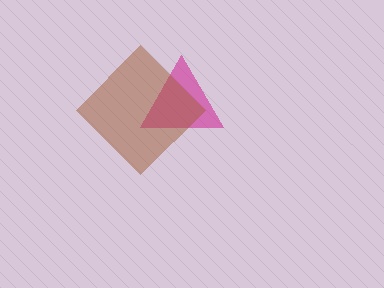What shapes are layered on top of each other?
The layered shapes are: a magenta triangle, a brown diamond.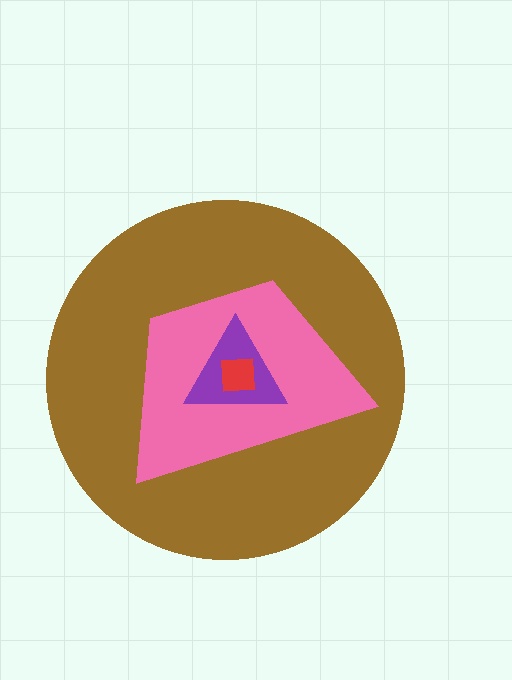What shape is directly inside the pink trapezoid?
The purple triangle.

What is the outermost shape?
The brown circle.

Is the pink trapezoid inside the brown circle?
Yes.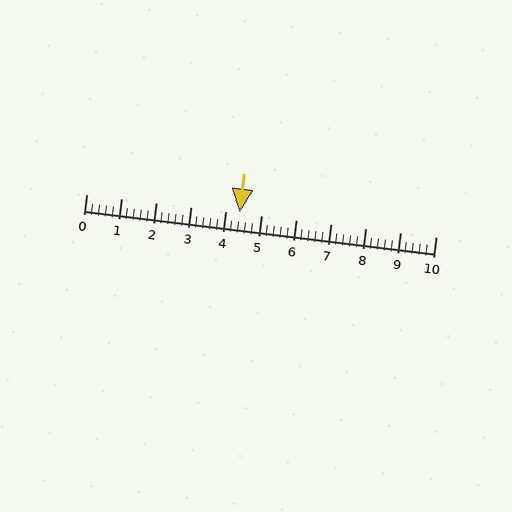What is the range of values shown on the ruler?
The ruler shows values from 0 to 10.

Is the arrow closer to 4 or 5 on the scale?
The arrow is closer to 4.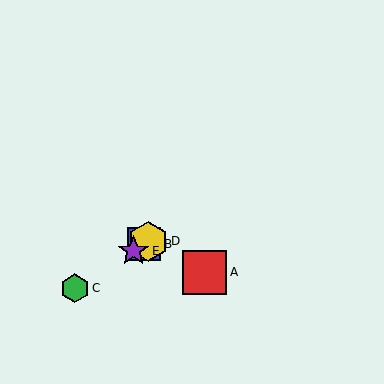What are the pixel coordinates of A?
Object A is at (205, 272).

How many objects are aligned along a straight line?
4 objects (B, C, D, E) are aligned along a straight line.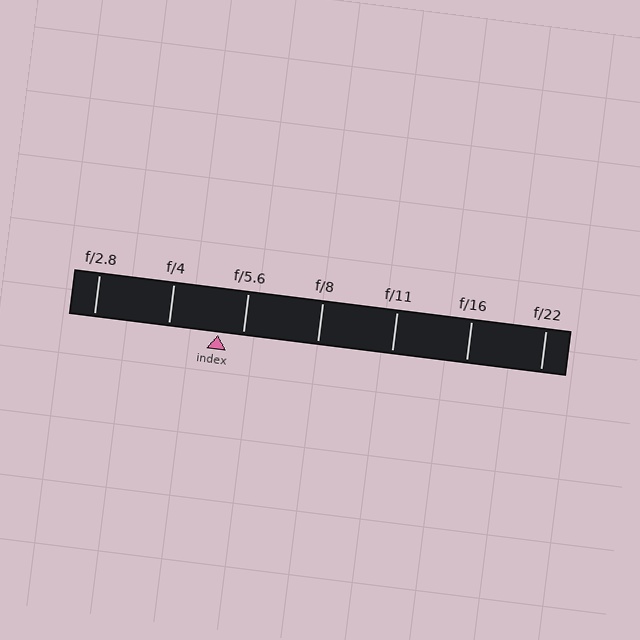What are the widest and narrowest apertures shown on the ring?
The widest aperture shown is f/2.8 and the narrowest is f/22.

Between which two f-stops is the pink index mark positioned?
The index mark is between f/4 and f/5.6.